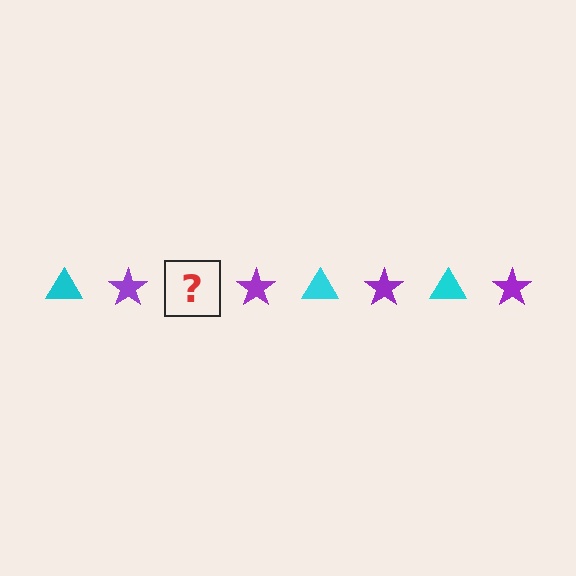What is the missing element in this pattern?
The missing element is a cyan triangle.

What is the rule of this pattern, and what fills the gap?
The rule is that the pattern alternates between cyan triangle and purple star. The gap should be filled with a cyan triangle.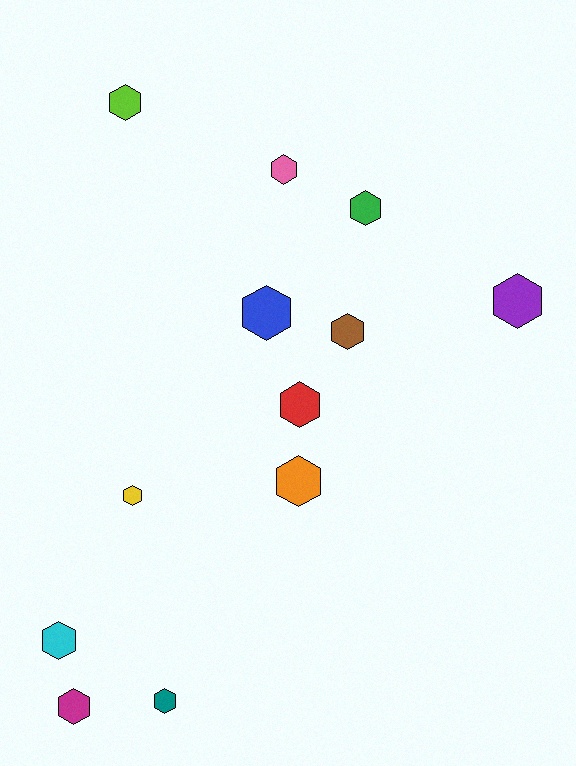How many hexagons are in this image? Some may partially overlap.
There are 12 hexagons.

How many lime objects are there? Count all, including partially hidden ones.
There is 1 lime object.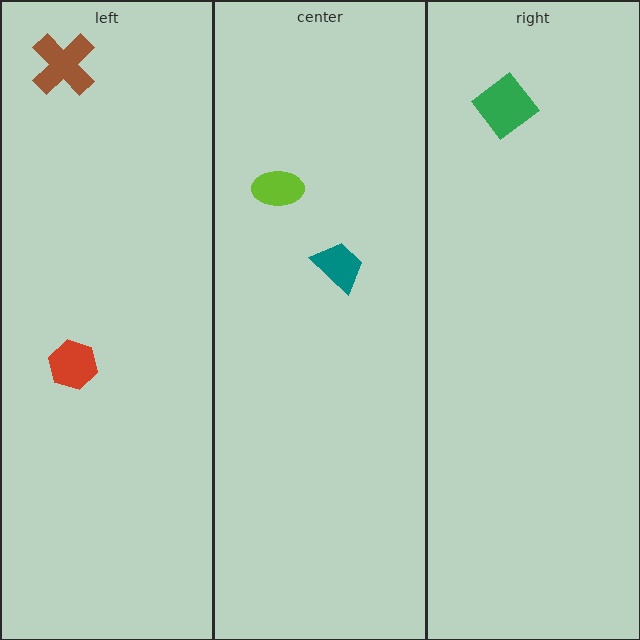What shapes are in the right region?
The green diamond.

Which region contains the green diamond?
The right region.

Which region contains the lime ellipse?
The center region.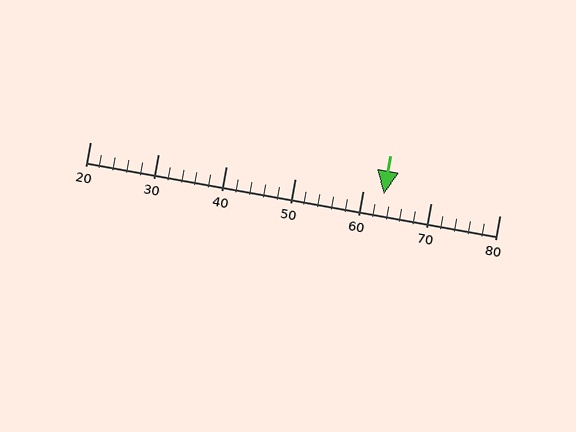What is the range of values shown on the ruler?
The ruler shows values from 20 to 80.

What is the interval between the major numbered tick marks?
The major tick marks are spaced 10 units apart.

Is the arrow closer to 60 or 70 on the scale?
The arrow is closer to 60.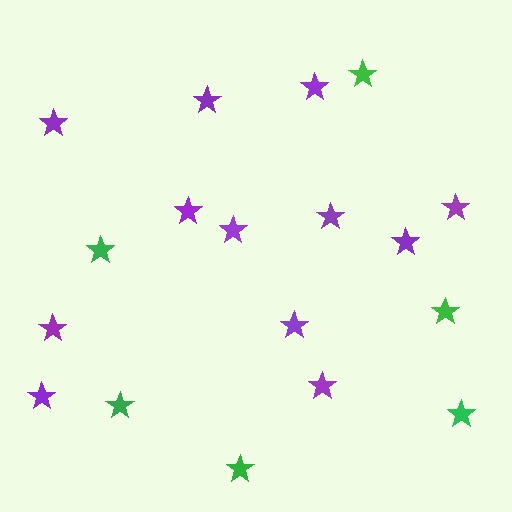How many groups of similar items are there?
There are 2 groups: one group of purple stars (12) and one group of green stars (6).